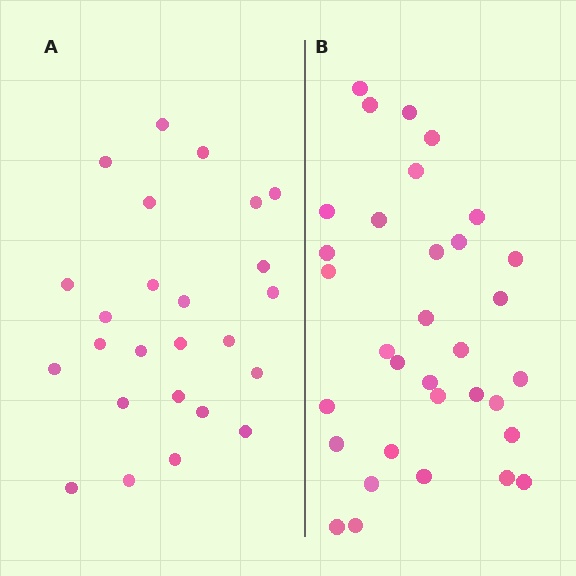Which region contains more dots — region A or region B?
Region B (the right region) has more dots.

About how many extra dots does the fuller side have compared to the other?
Region B has roughly 8 or so more dots than region A.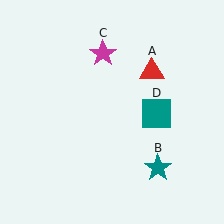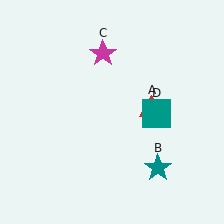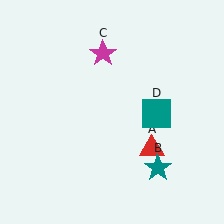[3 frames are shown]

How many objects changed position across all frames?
1 object changed position: red triangle (object A).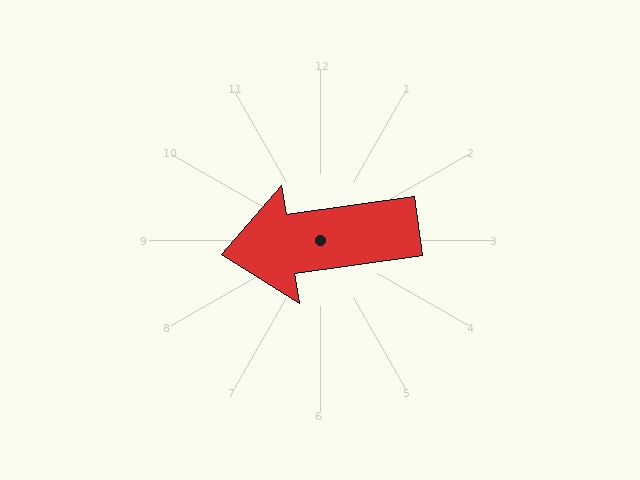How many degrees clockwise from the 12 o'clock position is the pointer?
Approximately 262 degrees.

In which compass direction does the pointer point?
West.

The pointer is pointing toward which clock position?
Roughly 9 o'clock.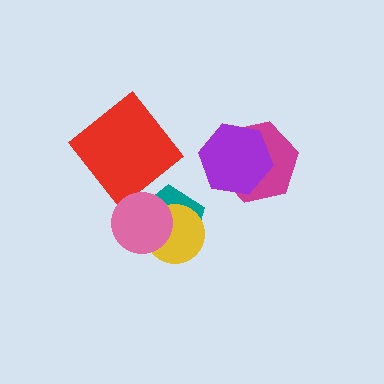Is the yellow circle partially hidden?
Yes, it is partially covered by another shape.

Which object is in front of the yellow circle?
The pink circle is in front of the yellow circle.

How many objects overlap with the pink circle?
2 objects overlap with the pink circle.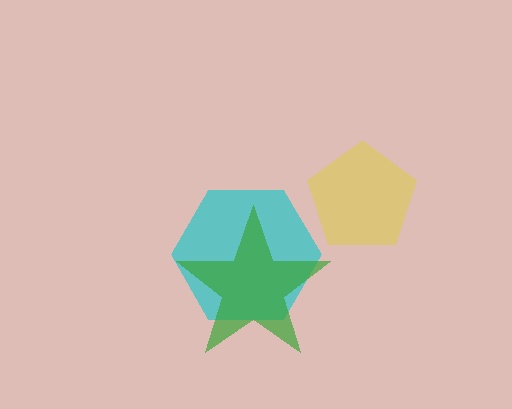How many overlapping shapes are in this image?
There are 3 overlapping shapes in the image.